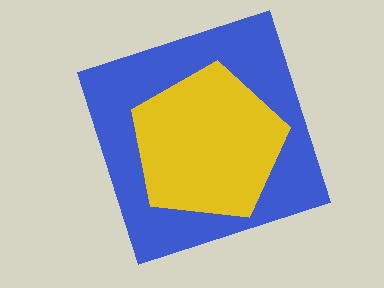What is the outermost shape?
The blue square.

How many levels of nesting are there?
2.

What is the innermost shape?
The yellow pentagon.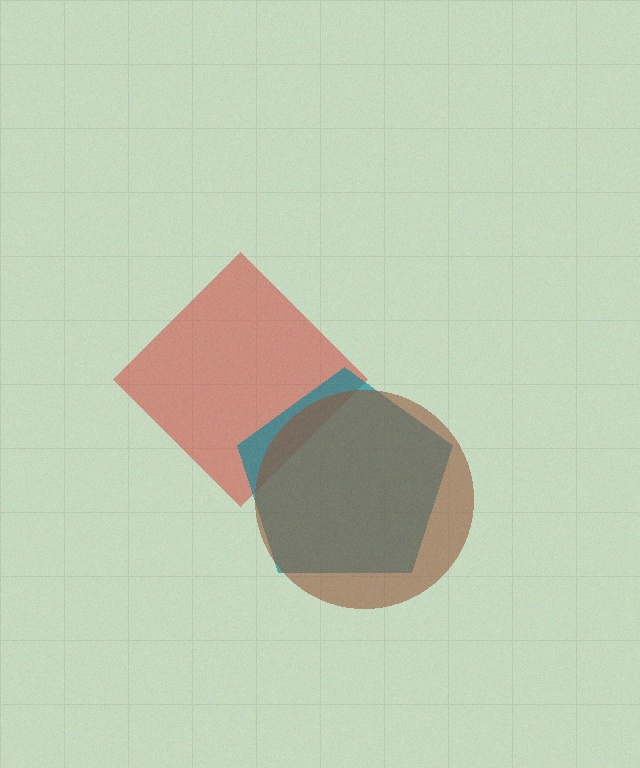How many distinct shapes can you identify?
There are 3 distinct shapes: a red diamond, a teal pentagon, a brown circle.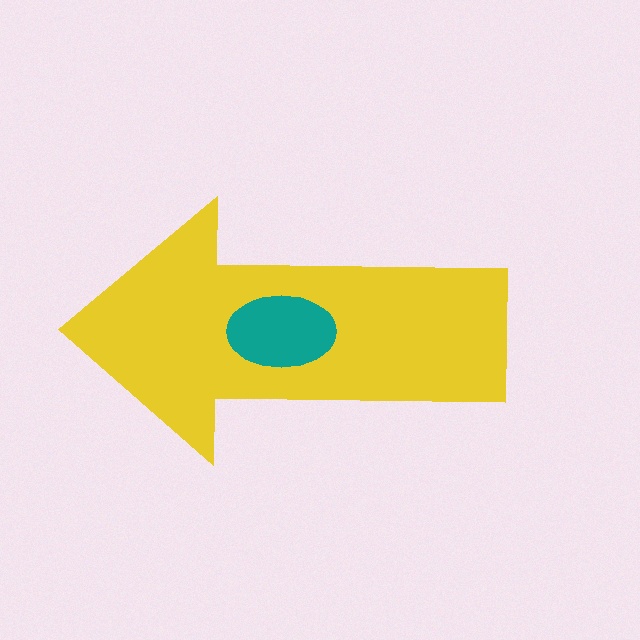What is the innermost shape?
The teal ellipse.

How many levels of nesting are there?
2.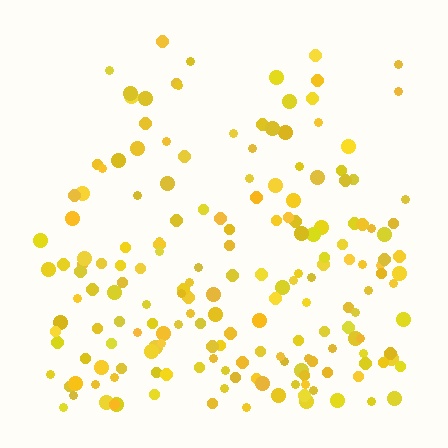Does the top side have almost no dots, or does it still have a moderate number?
Still a moderate number, just noticeably fewer than the bottom.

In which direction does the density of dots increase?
From top to bottom, with the bottom side densest.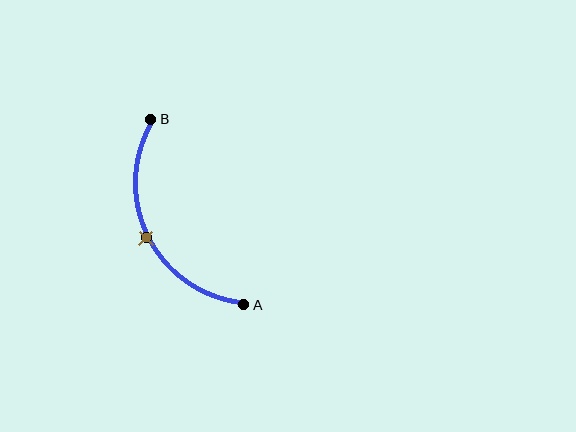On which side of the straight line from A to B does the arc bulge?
The arc bulges to the left of the straight line connecting A and B.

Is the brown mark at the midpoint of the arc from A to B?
Yes. The brown mark lies on the arc at equal arc-length from both A and B — it is the arc midpoint.